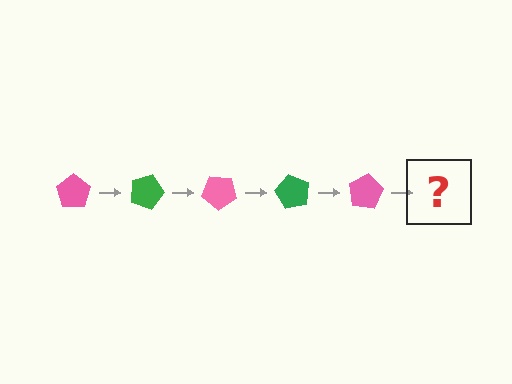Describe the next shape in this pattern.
It should be a green pentagon, rotated 100 degrees from the start.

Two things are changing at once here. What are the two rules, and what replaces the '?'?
The two rules are that it rotates 20 degrees each step and the color cycles through pink and green. The '?' should be a green pentagon, rotated 100 degrees from the start.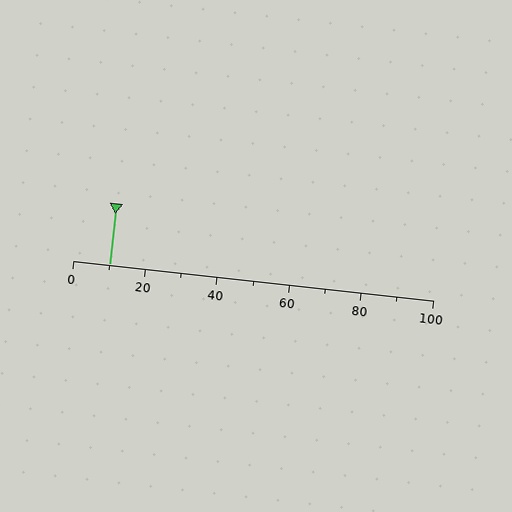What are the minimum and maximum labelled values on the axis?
The axis runs from 0 to 100.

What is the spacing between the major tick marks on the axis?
The major ticks are spaced 20 apart.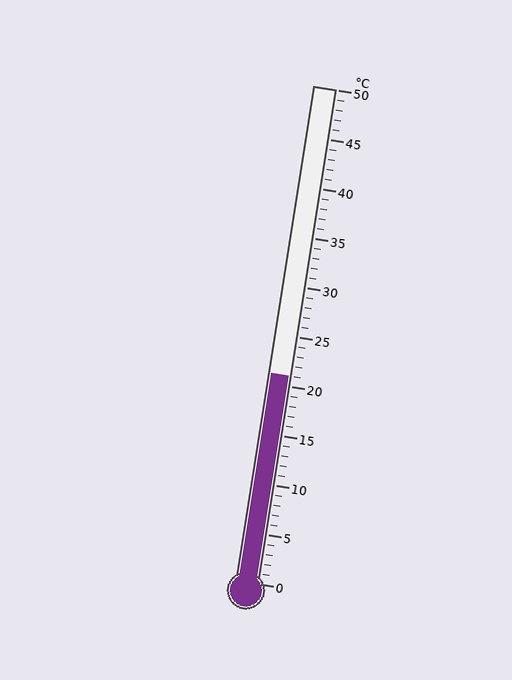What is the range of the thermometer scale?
The thermometer scale ranges from 0°C to 50°C.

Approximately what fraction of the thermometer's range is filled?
The thermometer is filled to approximately 40% of its range.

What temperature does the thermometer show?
The thermometer shows approximately 21°C.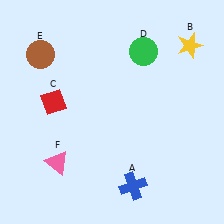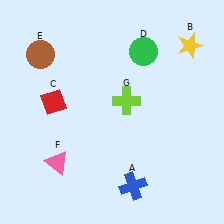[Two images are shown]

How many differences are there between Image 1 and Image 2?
There is 1 difference between the two images.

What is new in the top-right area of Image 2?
A lime cross (G) was added in the top-right area of Image 2.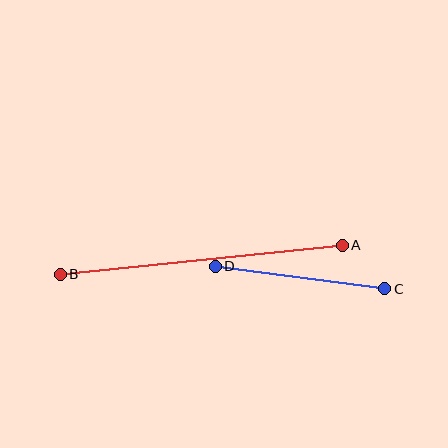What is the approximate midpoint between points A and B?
The midpoint is at approximately (201, 260) pixels.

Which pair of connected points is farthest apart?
Points A and B are farthest apart.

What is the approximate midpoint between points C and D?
The midpoint is at approximately (300, 277) pixels.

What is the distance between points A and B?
The distance is approximately 283 pixels.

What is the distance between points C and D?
The distance is approximately 171 pixels.